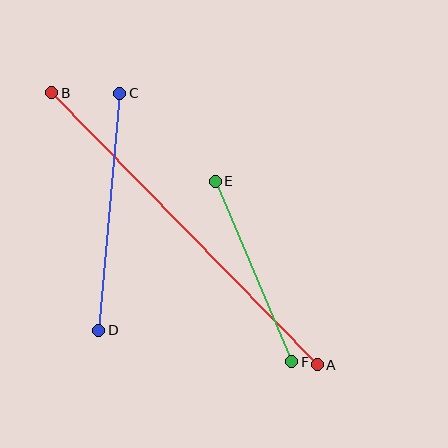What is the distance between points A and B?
The distance is approximately 380 pixels.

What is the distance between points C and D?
The distance is approximately 238 pixels.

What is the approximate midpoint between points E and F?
The midpoint is at approximately (253, 272) pixels.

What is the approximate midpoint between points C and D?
The midpoint is at approximately (109, 212) pixels.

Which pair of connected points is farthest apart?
Points A and B are farthest apart.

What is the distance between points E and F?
The distance is approximately 196 pixels.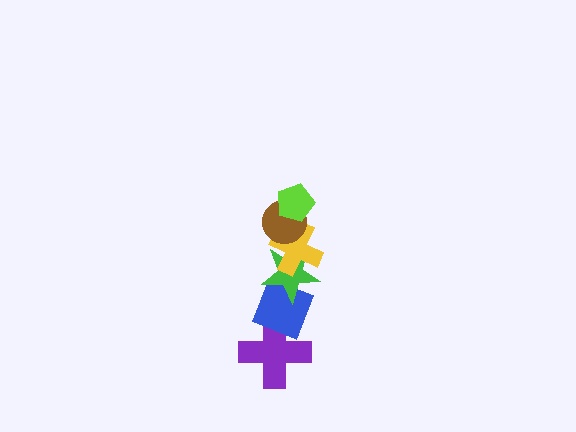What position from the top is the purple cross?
The purple cross is 6th from the top.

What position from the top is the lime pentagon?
The lime pentagon is 1st from the top.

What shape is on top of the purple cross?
The blue diamond is on top of the purple cross.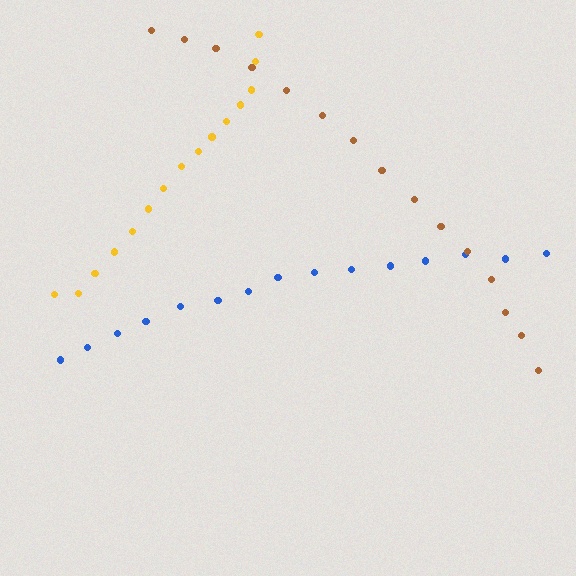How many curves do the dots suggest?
There are 3 distinct paths.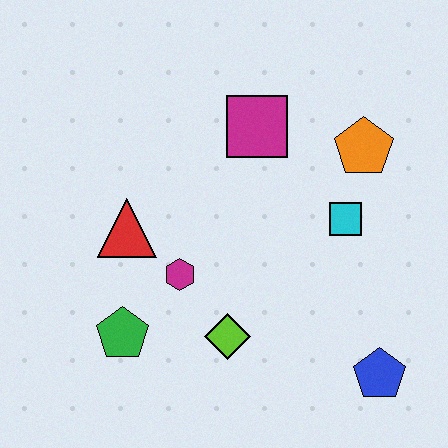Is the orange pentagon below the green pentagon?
No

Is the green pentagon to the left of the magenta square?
Yes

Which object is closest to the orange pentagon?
The cyan square is closest to the orange pentagon.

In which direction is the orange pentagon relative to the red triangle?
The orange pentagon is to the right of the red triangle.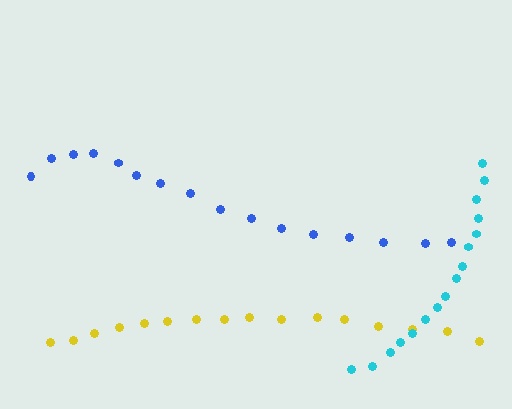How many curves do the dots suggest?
There are 3 distinct paths.